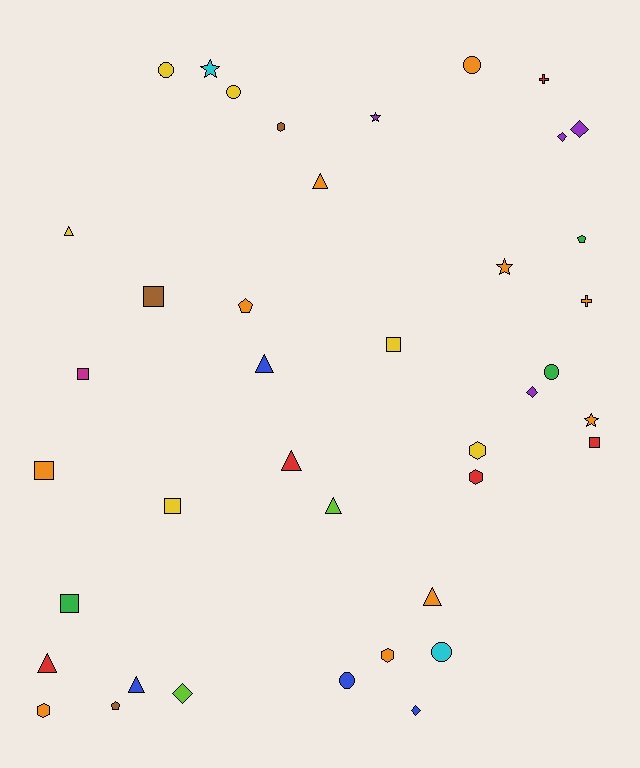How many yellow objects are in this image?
There are 6 yellow objects.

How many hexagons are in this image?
There are 5 hexagons.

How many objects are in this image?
There are 40 objects.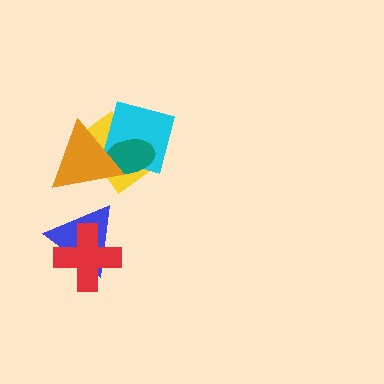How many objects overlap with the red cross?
1 object overlaps with the red cross.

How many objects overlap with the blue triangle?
1 object overlaps with the blue triangle.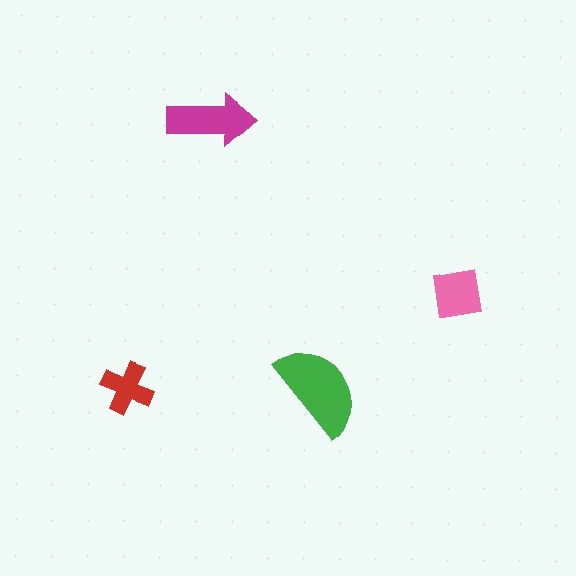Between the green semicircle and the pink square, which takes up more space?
The green semicircle.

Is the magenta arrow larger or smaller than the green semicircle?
Smaller.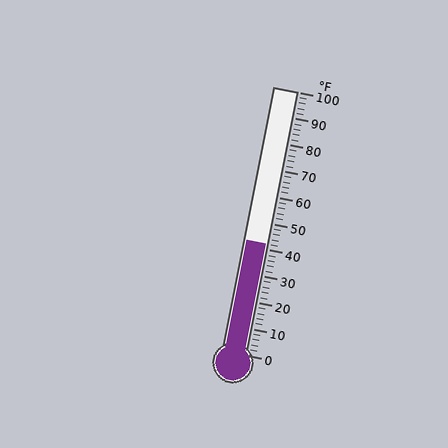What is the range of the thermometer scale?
The thermometer scale ranges from 0°F to 100°F.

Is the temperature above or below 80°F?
The temperature is below 80°F.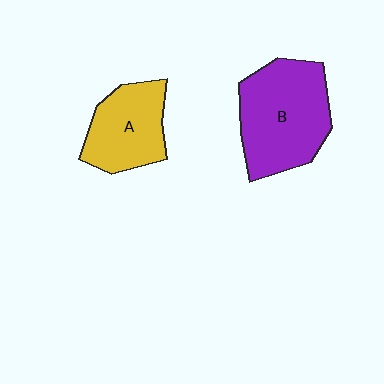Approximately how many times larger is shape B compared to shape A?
Approximately 1.5 times.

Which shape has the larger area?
Shape B (purple).